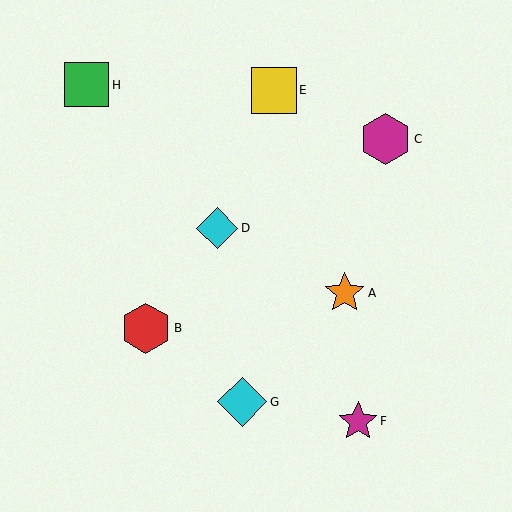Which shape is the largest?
The magenta hexagon (labeled C) is the largest.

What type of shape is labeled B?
Shape B is a red hexagon.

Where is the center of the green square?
The center of the green square is at (87, 85).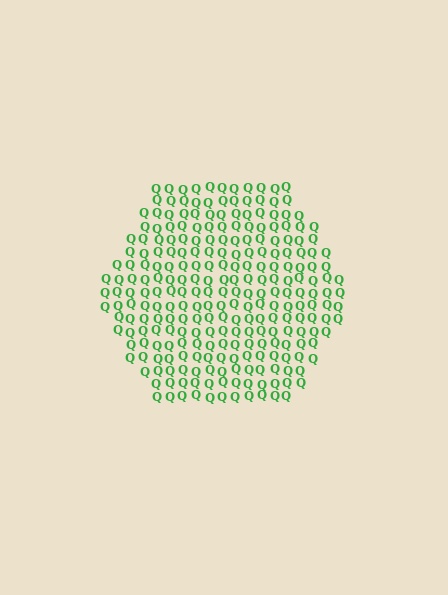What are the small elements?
The small elements are letter Q's.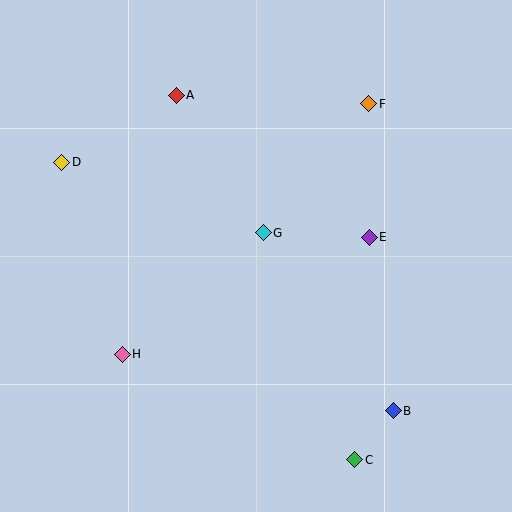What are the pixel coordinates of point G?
Point G is at (263, 233).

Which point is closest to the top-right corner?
Point F is closest to the top-right corner.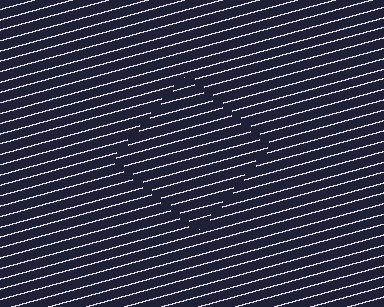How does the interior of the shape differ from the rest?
The interior of the shape contains the same grating, shifted by half a period — the contour is defined by the phase discontinuity where line-ends from the inner and outer gratings abut.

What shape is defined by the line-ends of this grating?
An illusory square. The interior of the shape contains the same grating, shifted by half a period — the contour is defined by the phase discontinuity where line-ends from the inner and outer gratings abut.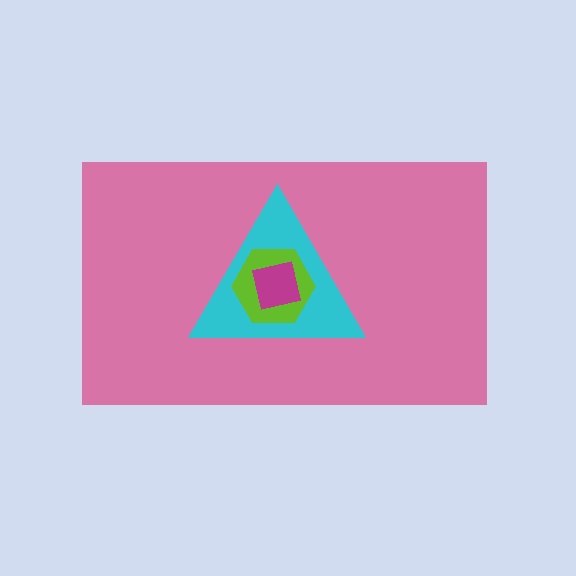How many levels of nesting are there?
4.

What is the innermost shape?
The magenta square.